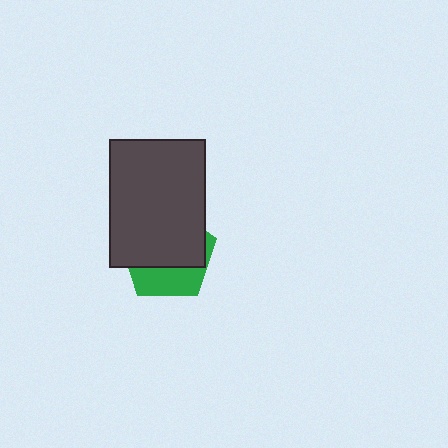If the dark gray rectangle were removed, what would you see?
You would see the complete green pentagon.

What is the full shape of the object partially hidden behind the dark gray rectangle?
The partially hidden object is a green pentagon.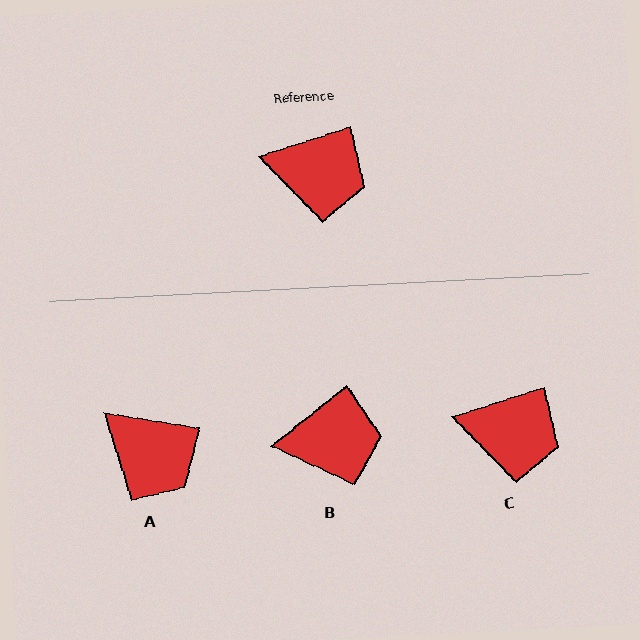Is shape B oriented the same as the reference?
No, it is off by about 21 degrees.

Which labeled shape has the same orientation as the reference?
C.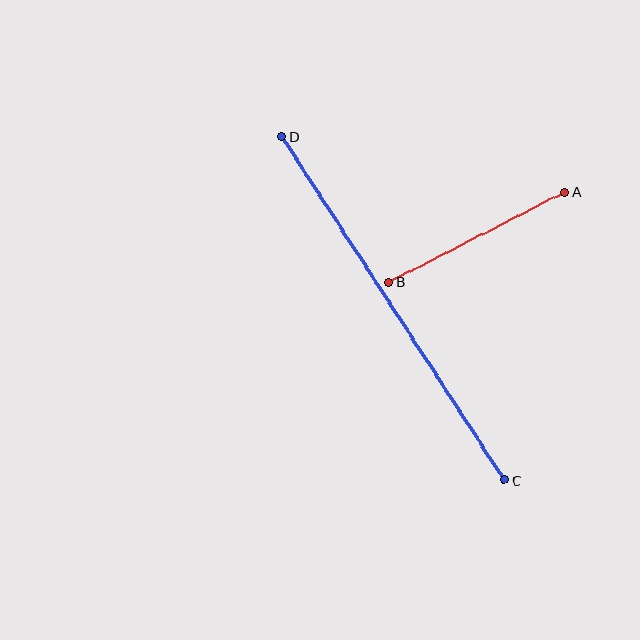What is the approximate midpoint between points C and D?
The midpoint is at approximately (393, 308) pixels.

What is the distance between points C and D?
The distance is approximately 409 pixels.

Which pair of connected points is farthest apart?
Points C and D are farthest apart.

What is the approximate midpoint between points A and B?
The midpoint is at approximately (477, 237) pixels.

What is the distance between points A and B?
The distance is approximately 197 pixels.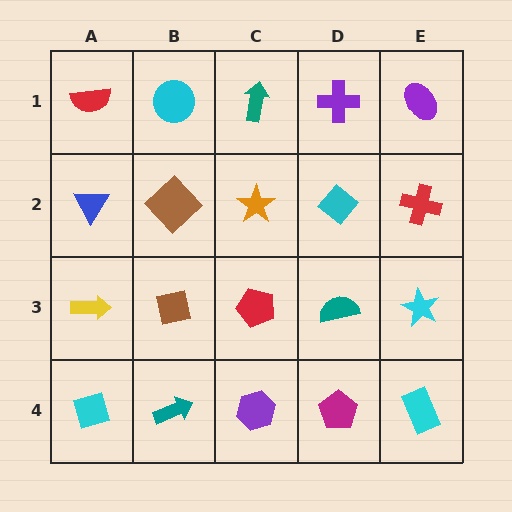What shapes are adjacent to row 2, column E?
A purple ellipse (row 1, column E), a cyan star (row 3, column E), a cyan diamond (row 2, column D).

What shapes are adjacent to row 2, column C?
A teal arrow (row 1, column C), a red pentagon (row 3, column C), a brown diamond (row 2, column B), a cyan diamond (row 2, column D).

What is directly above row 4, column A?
A yellow arrow.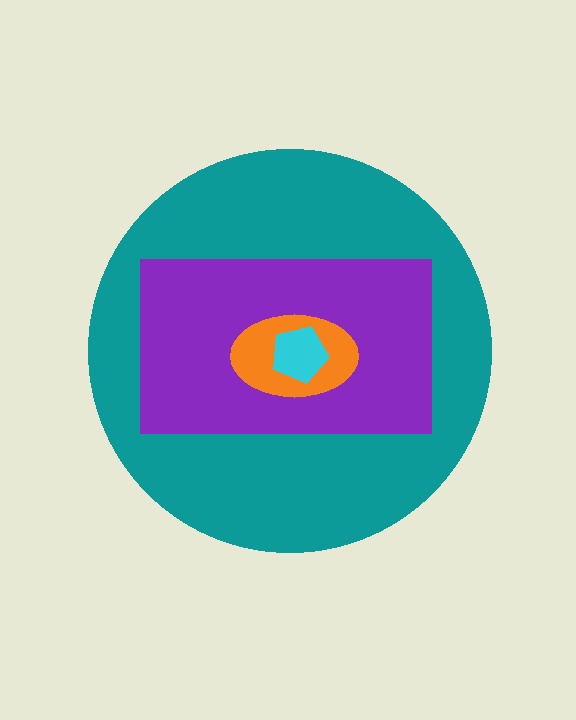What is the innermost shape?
The cyan pentagon.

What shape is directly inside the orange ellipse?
The cyan pentagon.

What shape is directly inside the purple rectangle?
The orange ellipse.